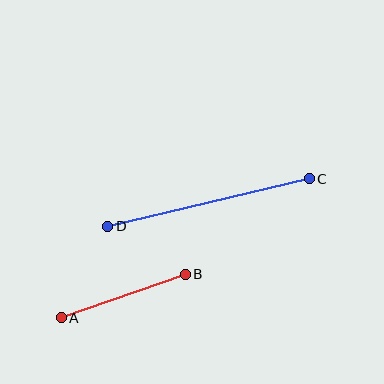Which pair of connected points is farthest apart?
Points C and D are farthest apart.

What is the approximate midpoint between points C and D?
The midpoint is at approximately (208, 202) pixels.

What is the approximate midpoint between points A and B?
The midpoint is at approximately (123, 296) pixels.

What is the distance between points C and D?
The distance is approximately 207 pixels.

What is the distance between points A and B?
The distance is approximately 131 pixels.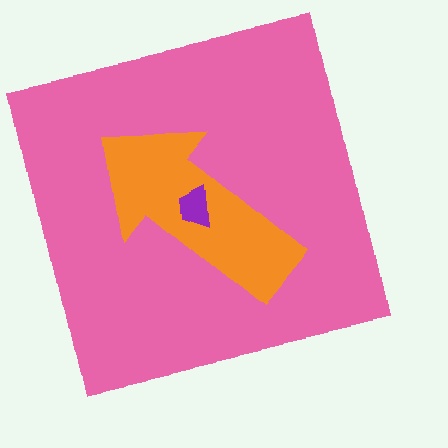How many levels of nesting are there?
3.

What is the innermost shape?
The purple trapezoid.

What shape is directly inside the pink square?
The orange arrow.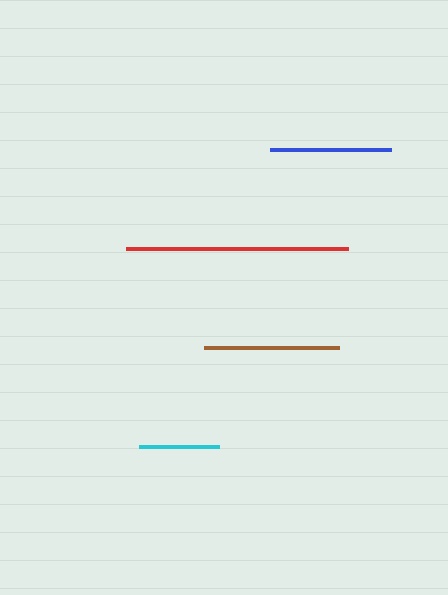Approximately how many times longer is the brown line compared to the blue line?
The brown line is approximately 1.1 times the length of the blue line.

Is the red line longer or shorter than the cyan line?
The red line is longer than the cyan line.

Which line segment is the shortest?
The cyan line is the shortest at approximately 80 pixels.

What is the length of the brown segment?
The brown segment is approximately 135 pixels long.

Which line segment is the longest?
The red line is the longest at approximately 222 pixels.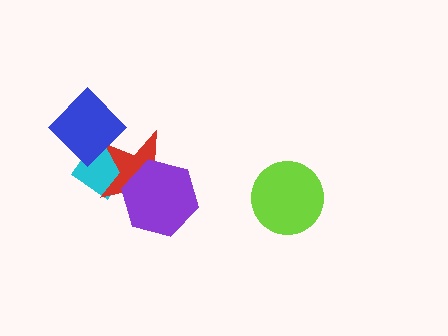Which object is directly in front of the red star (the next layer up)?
The blue diamond is directly in front of the red star.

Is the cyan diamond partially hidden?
Yes, it is partially covered by another shape.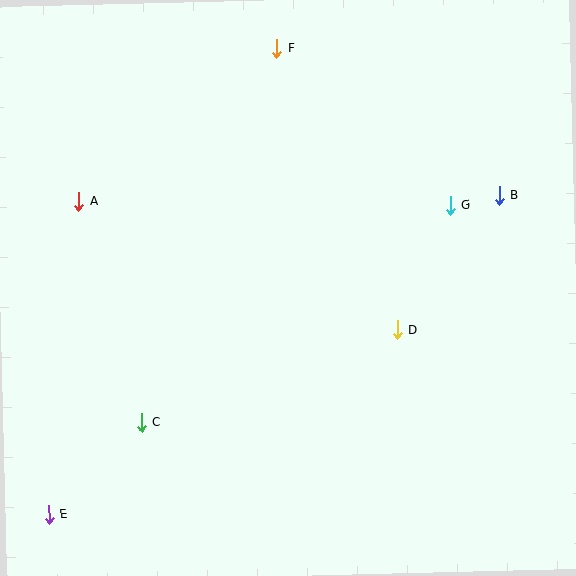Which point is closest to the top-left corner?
Point A is closest to the top-left corner.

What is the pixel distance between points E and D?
The distance between E and D is 394 pixels.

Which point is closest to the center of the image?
Point D at (397, 330) is closest to the center.